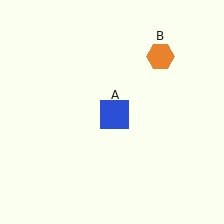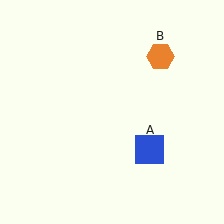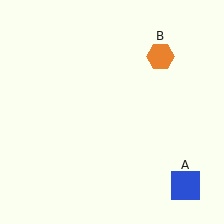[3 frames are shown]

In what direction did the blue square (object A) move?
The blue square (object A) moved down and to the right.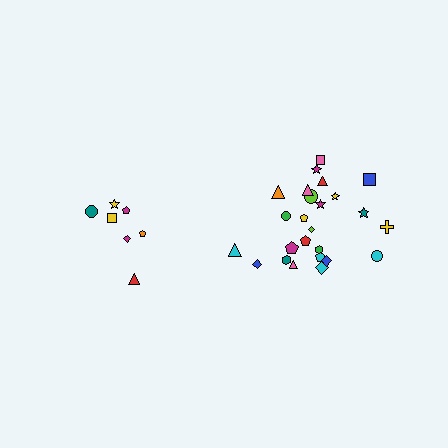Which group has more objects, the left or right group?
The right group.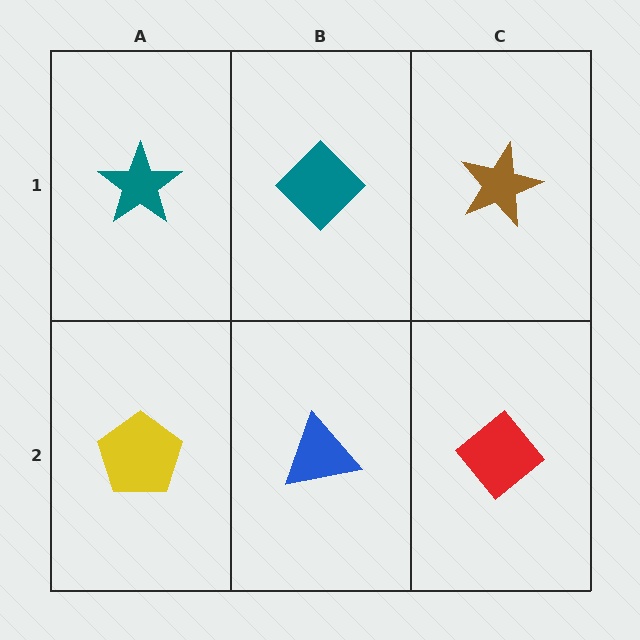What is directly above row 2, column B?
A teal diamond.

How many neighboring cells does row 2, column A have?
2.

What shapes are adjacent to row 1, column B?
A blue triangle (row 2, column B), a teal star (row 1, column A), a brown star (row 1, column C).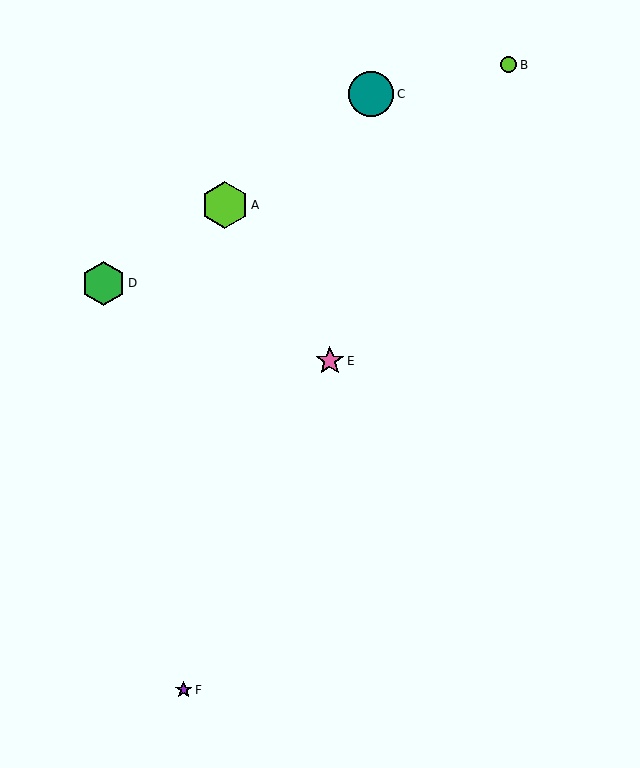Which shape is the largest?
The lime hexagon (labeled A) is the largest.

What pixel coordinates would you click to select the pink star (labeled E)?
Click at (330, 361) to select the pink star E.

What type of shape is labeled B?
Shape B is a lime circle.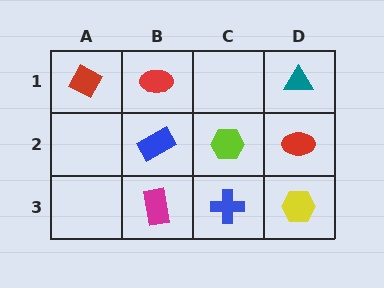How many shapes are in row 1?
3 shapes.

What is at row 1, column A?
A red diamond.